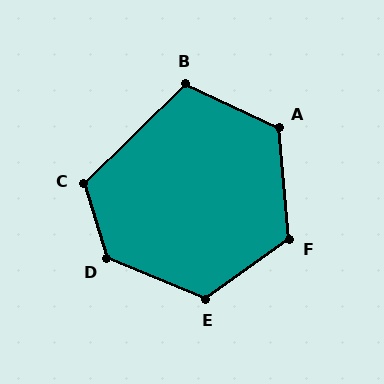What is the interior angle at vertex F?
Approximately 120 degrees (obtuse).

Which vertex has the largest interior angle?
D, at approximately 129 degrees.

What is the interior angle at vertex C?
Approximately 118 degrees (obtuse).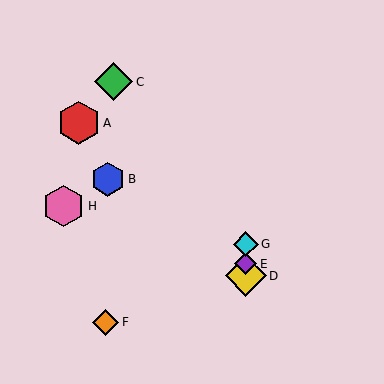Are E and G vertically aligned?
Yes, both are at x≈246.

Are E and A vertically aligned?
No, E is at x≈246 and A is at x≈79.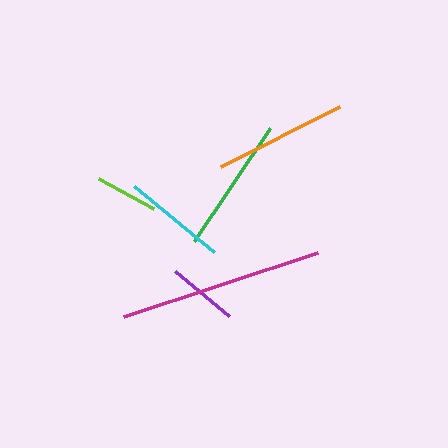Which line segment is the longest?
The magenta line is the longest at approximately 204 pixels.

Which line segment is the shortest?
The lime line is the shortest at approximately 63 pixels.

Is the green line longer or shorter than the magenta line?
The magenta line is longer than the green line.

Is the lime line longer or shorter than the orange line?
The orange line is longer than the lime line.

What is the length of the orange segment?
The orange segment is approximately 133 pixels long.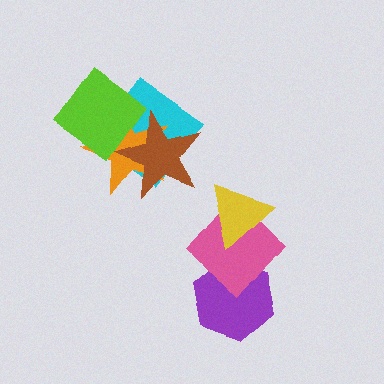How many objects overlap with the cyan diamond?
3 objects overlap with the cyan diamond.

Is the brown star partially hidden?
No, no other shape covers it.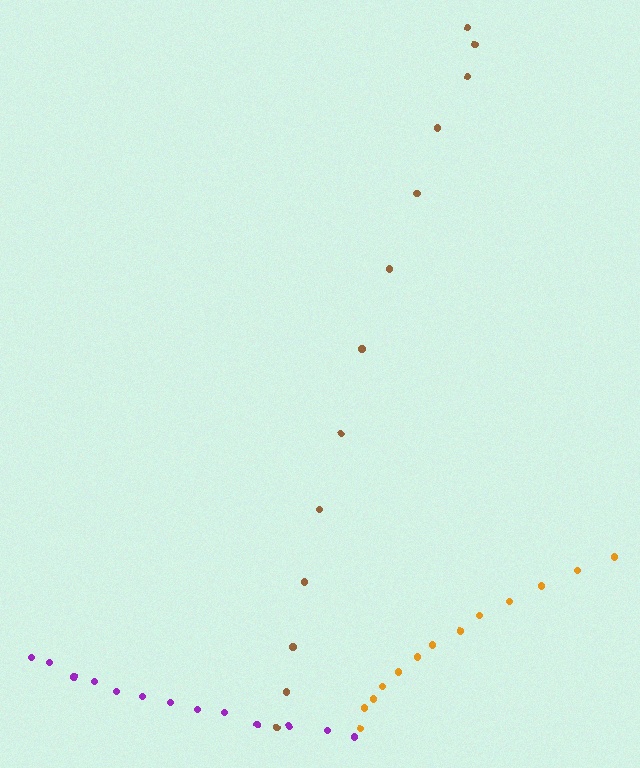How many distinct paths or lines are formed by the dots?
There are 3 distinct paths.